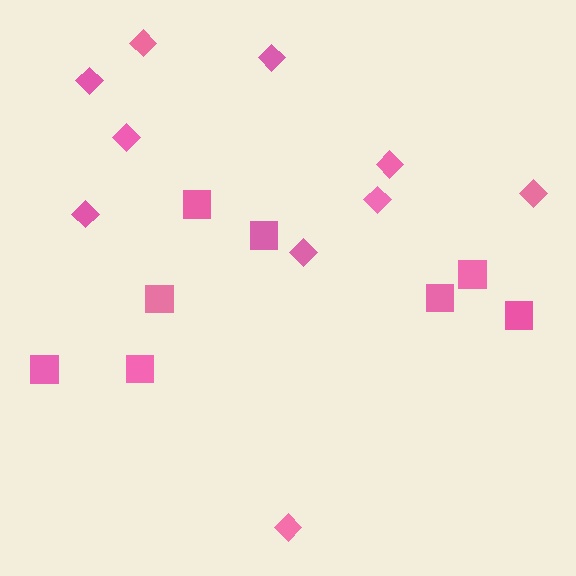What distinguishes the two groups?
There are 2 groups: one group of diamonds (10) and one group of squares (8).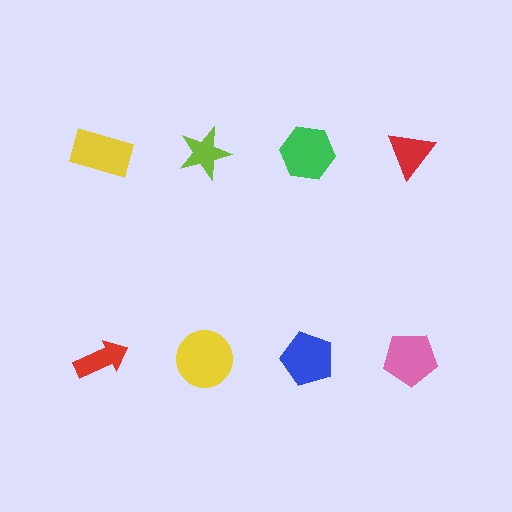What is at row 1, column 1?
A yellow rectangle.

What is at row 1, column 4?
A red triangle.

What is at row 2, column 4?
A pink pentagon.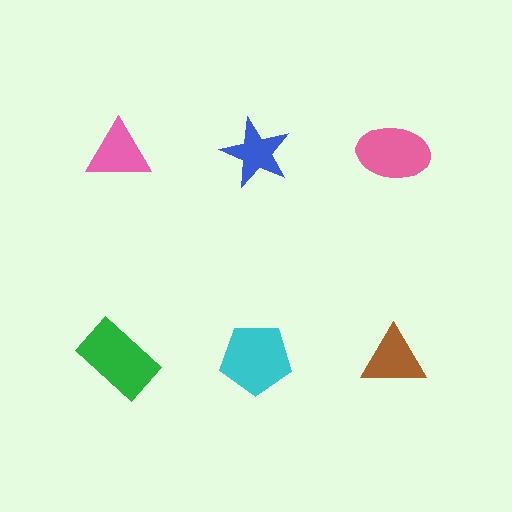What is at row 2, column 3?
A brown triangle.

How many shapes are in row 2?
3 shapes.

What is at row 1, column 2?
A blue star.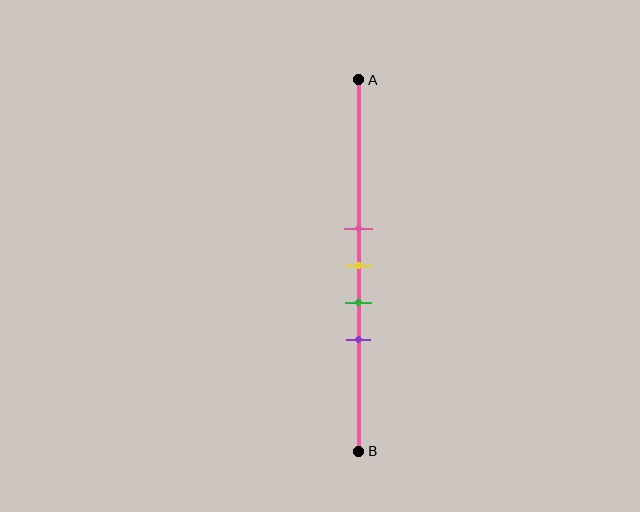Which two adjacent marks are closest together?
The pink and yellow marks are the closest adjacent pair.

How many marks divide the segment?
There are 4 marks dividing the segment.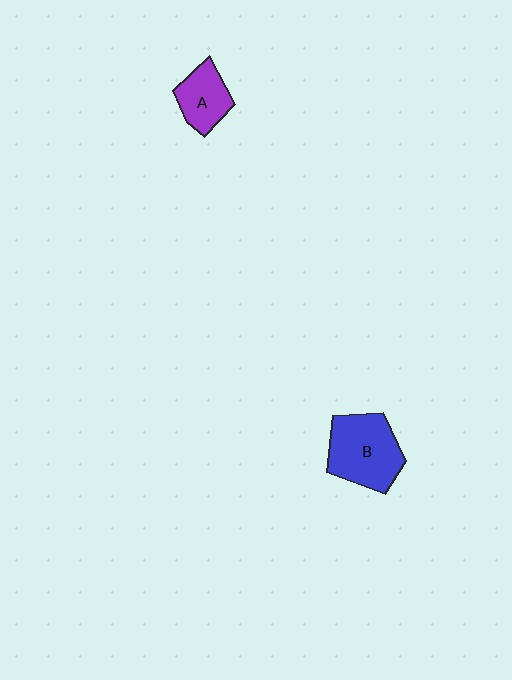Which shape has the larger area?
Shape B (blue).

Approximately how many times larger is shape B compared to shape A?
Approximately 1.7 times.